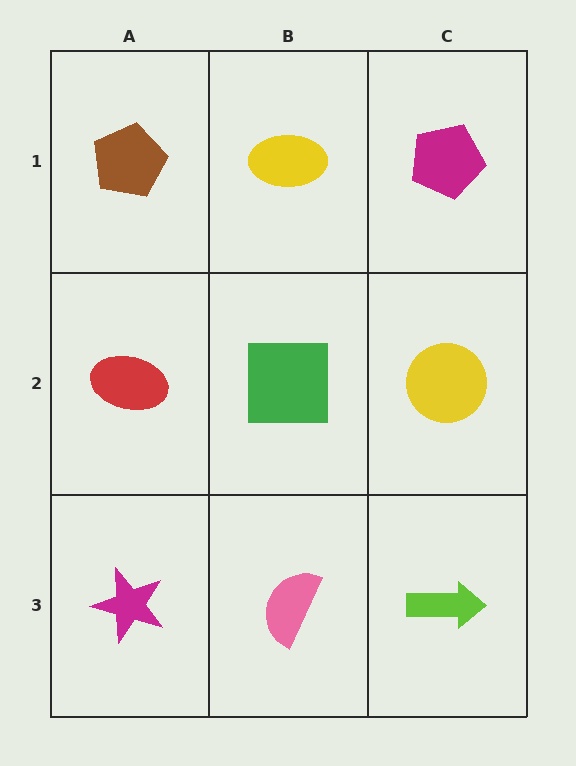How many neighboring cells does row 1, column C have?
2.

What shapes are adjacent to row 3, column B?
A green square (row 2, column B), a magenta star (row 3, column A), a lime arrow (row 3, column C).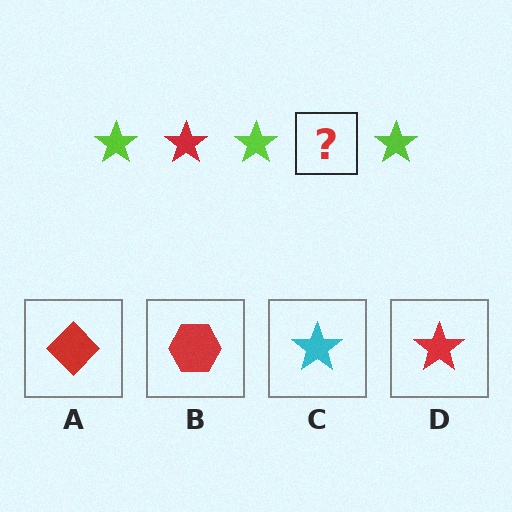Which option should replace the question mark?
Option D.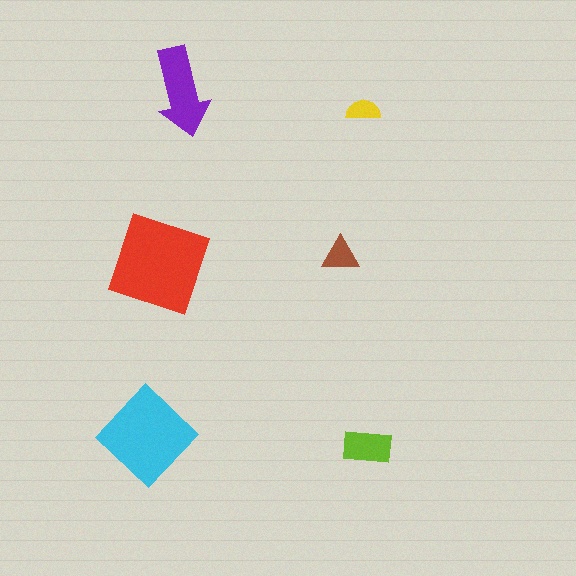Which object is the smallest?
The yellow semicircle.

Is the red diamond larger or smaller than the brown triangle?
Larger.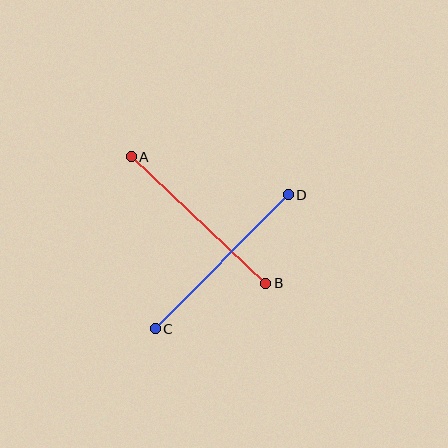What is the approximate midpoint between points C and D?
The midpoint is at approximately (222, 262) pixels.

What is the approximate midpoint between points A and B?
The midpoint is at approximately (198, 220) pixels.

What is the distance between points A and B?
The distance is approximately 184 pixels.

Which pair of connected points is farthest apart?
Points C and D are farthest apart.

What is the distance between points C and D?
The distance is approximately 189 pixels.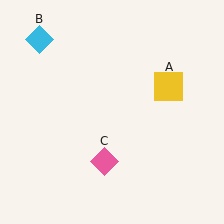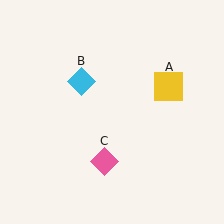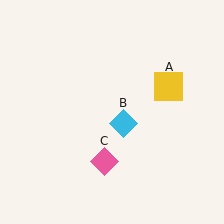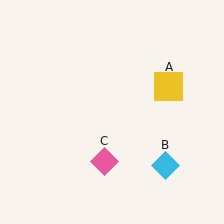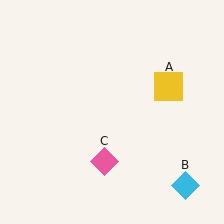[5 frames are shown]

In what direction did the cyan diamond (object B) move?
The cyan diamond (object B) moved down and to the right.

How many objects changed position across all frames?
1 object changed position: cyan diamond (object B).